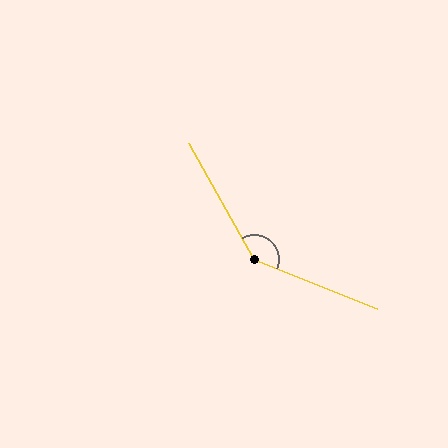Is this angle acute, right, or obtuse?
It is obtuse.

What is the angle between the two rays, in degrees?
Approximately 141 degrees.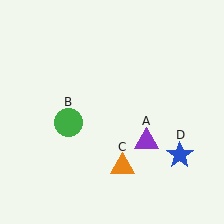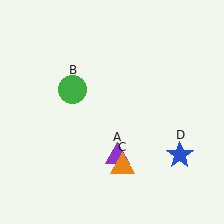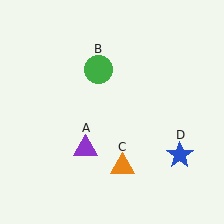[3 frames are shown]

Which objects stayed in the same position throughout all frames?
Orange triangle (object C) and blue star (object D) remained stationary.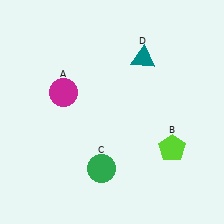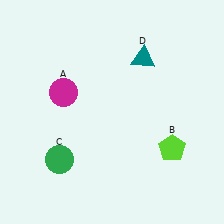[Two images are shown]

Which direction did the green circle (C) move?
The green circle (C) moved left.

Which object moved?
The green circle (C) moved left.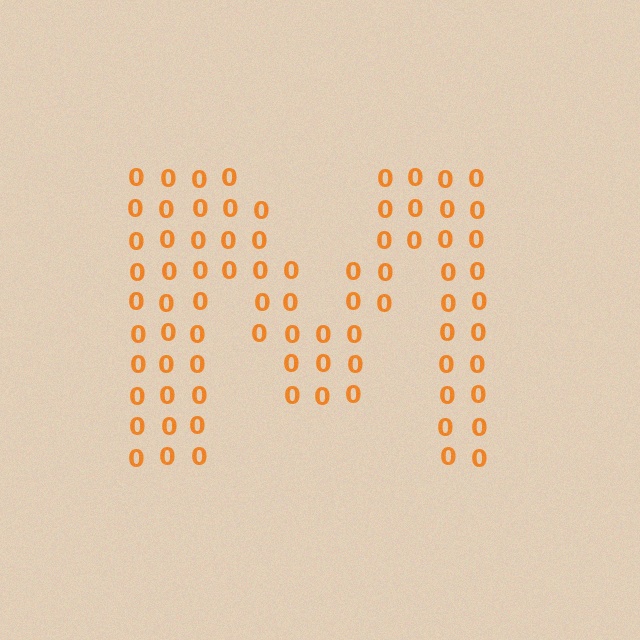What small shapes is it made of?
It is made of small digit 0's.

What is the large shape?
The large shape is the letter M.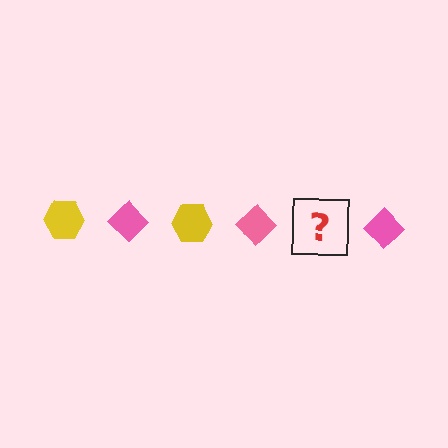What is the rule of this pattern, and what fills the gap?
The rule is that the pattern alternates between yellow hexagon and pink diamond. The gap should be filled with a yellow hexagon.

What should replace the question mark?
The question mark should be replaced with a yellow hexagon.